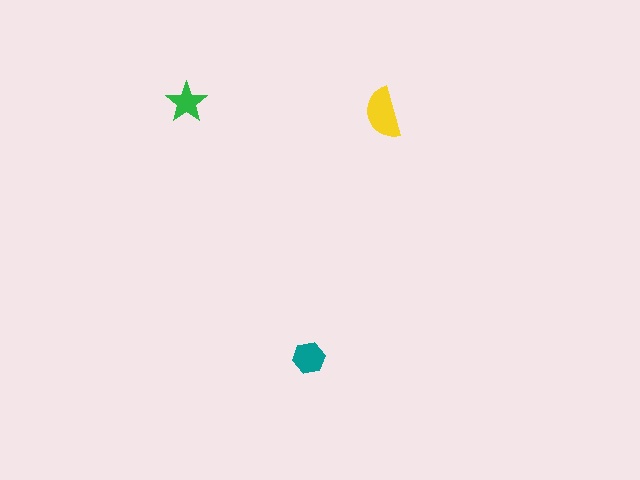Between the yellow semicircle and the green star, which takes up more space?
The yellow semicircle.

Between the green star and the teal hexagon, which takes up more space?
The teal hexagon.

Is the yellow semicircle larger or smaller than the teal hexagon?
Larger.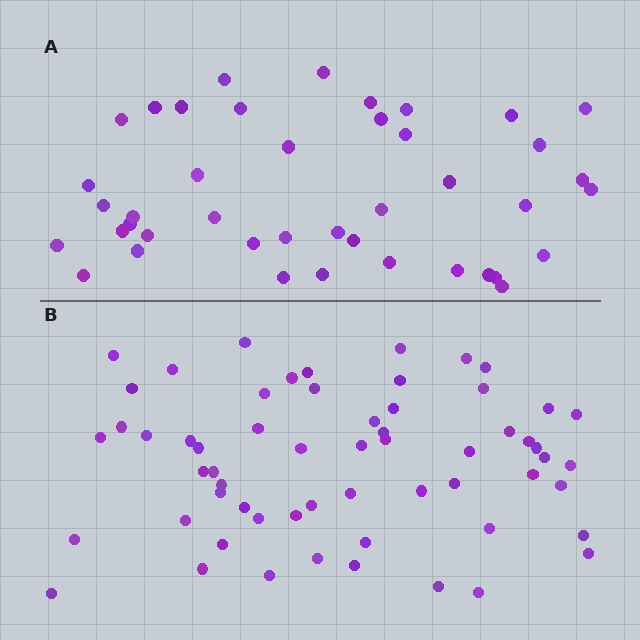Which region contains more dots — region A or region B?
Region B (the bottom region) has more dots.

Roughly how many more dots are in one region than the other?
Region B has approximately 20 more dots than region A.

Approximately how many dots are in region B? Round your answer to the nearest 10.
About 60 dots.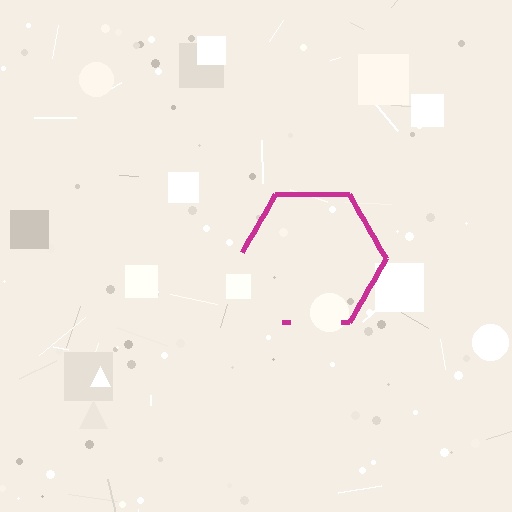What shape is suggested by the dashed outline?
The dashed outline suggests a hexagon.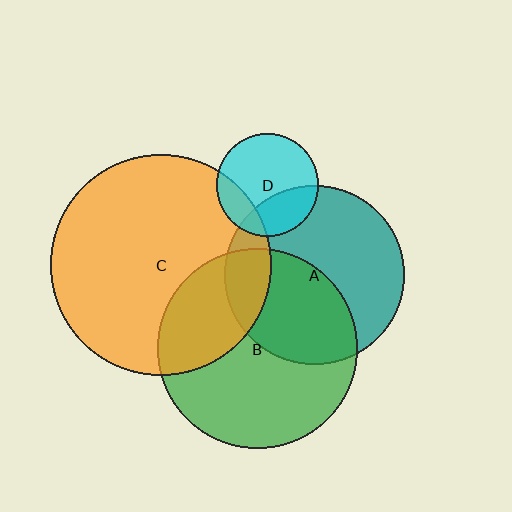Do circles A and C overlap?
Yes.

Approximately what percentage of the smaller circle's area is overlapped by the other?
Approximately 15%.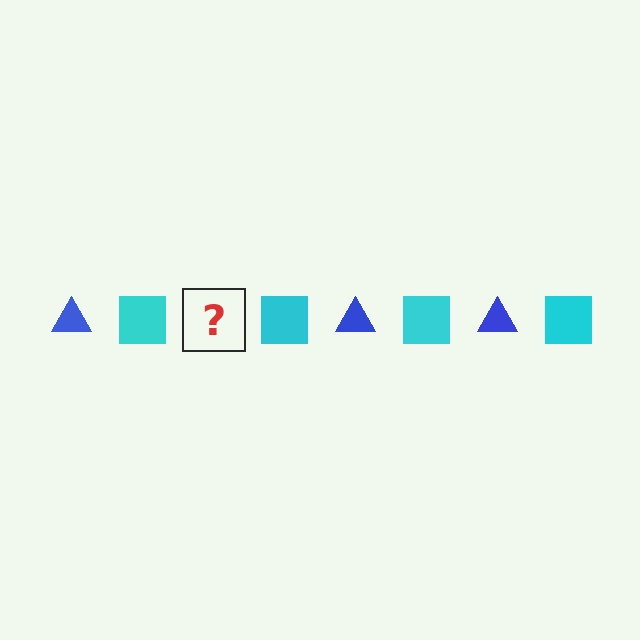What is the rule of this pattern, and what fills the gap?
The rule is that the pattern alternates between blue triangle and cyan square. The gap should be filled with a blue triangle.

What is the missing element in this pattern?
The missing element is a blue triangle.